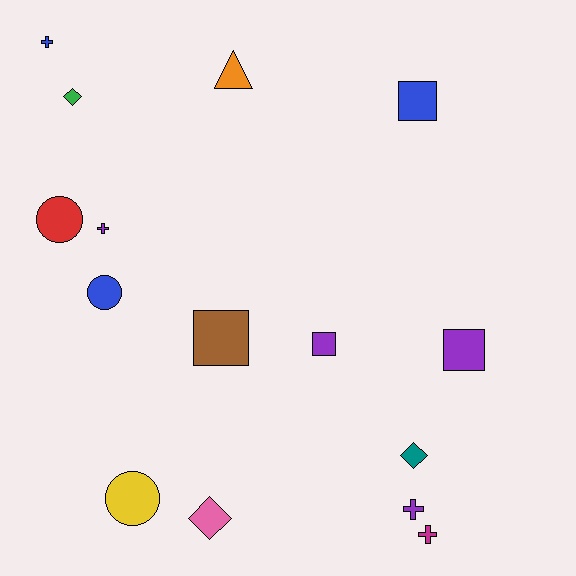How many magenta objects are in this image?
There is 1 magenta object.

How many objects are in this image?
There are 15 objects.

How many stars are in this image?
There are no stars.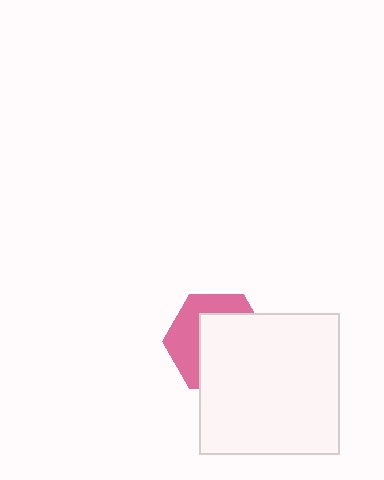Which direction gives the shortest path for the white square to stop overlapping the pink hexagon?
Moving toward the lower-right gives the shortest separation.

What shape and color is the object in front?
The object in front is a white square.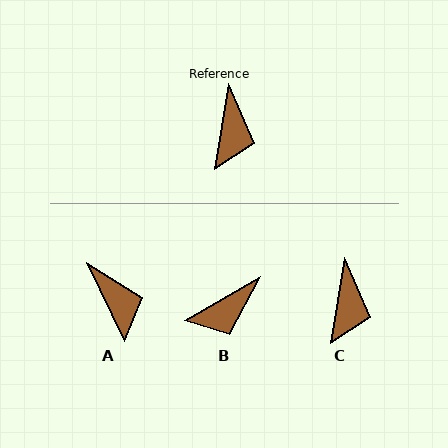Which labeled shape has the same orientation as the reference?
C.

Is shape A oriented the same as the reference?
No, it is off by about 35 degrees.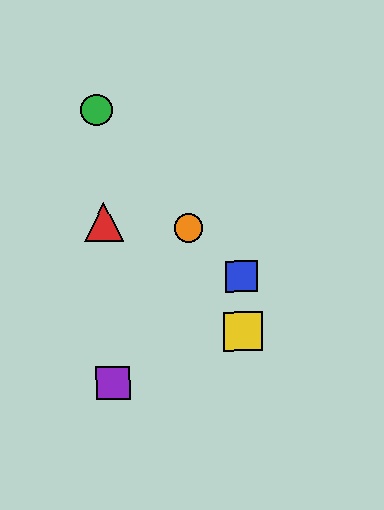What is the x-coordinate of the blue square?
The blue square is at x≈242.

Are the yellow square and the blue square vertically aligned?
Yes, both are at x≈243.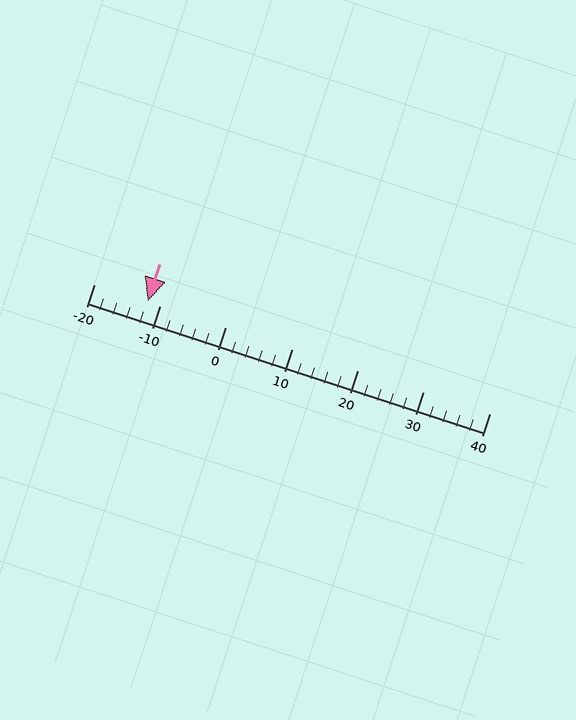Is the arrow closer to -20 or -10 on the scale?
The arrow is closer to -10.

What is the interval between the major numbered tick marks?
The major tick marks are spaced 10 units apart.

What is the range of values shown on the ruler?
The ruler shows values from -20 to 40.